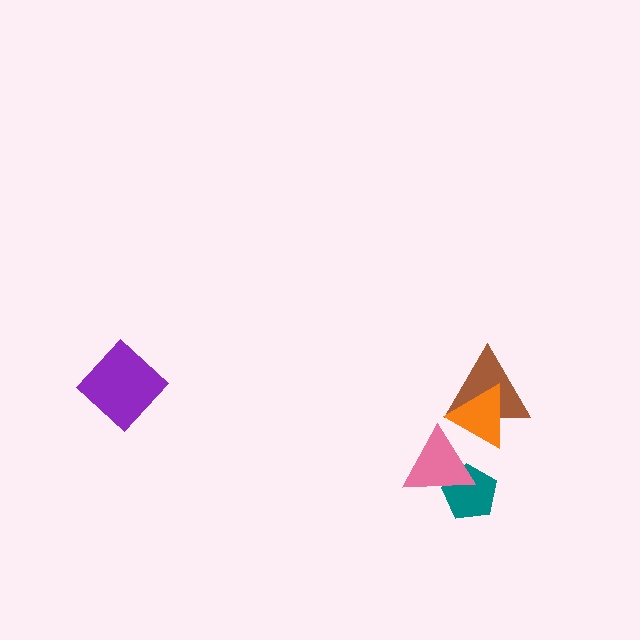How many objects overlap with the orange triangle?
2 objects overlap with the orange triangle.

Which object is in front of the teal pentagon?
The pink triangle is in front of the teal pentagon.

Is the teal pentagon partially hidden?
Yes, it is partially covered by another shape.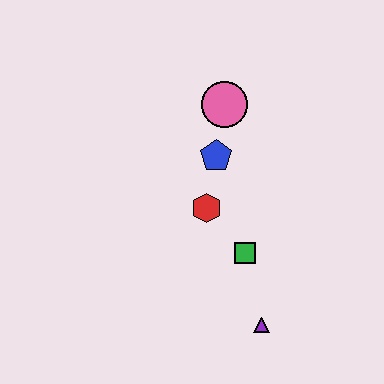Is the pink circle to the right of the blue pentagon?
Yes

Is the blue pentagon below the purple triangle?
No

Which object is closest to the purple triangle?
The green square is closest to the purple triangle.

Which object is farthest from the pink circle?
The purple triangle is farthest from the pink circle.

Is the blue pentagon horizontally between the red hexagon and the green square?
Yes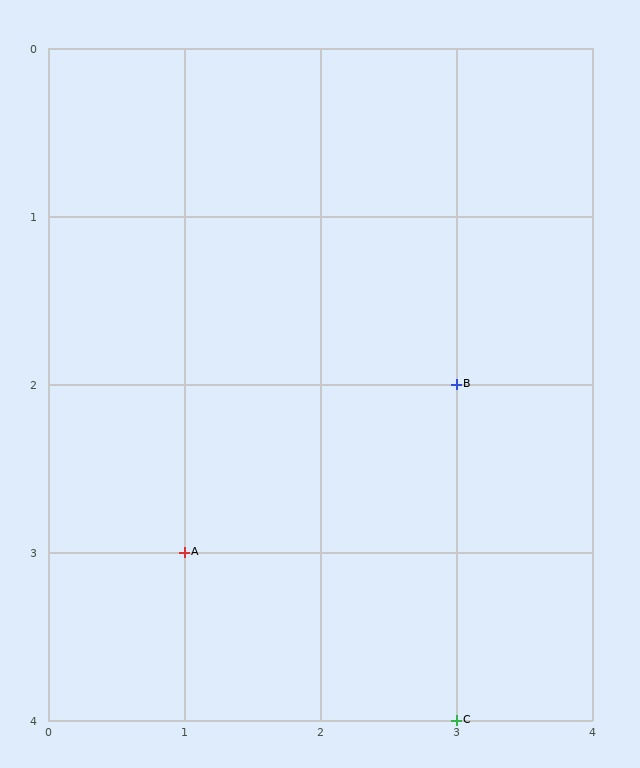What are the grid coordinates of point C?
Point C is at grid coordinates (3, 4).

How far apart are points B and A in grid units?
Points B and A are 2 columns and 1 row apart (about 2.2 grid units diagonally).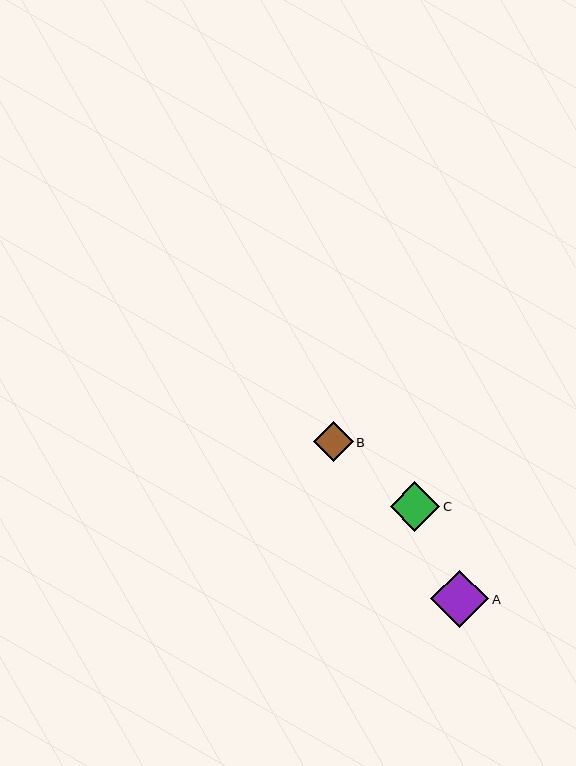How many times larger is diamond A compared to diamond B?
Diamond A is approximately 1.5 times the size of diamond B.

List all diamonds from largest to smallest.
From largest to smallest: A, C, B.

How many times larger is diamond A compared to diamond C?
Diamond A is approximately 1.2 times the size of diamond C.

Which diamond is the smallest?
Diamond B is the smallest with a size of approximately 40 pixels.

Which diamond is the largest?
Diamond A is the largest with a size of approximately 58 pixels.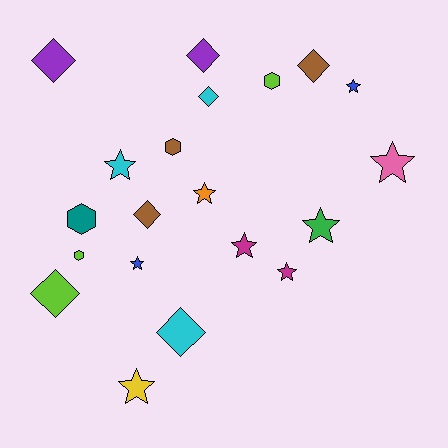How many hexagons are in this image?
There are 4 hexagons.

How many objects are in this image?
There are 20 objects.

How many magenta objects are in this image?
There are 2 magenta objects.